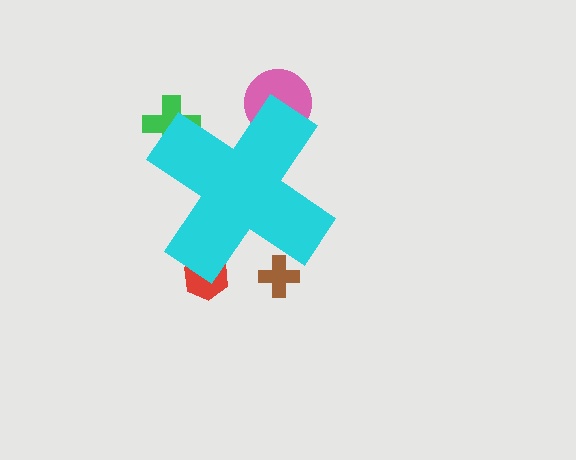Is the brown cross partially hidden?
Yes, the brown cross is partially hidden behind the cyan cross.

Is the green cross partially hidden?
Yes, the green cross is partially hidden behind the cyan cross.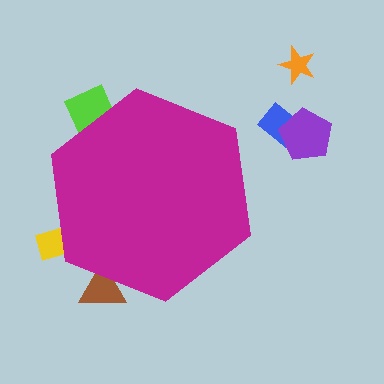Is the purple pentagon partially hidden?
No, the purple pentagon is fully visible.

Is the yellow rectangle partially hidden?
Yes, the yellow rectangle is partially hidden behind the magenta hexagon.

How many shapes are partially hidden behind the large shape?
3 shapes are partially hidden.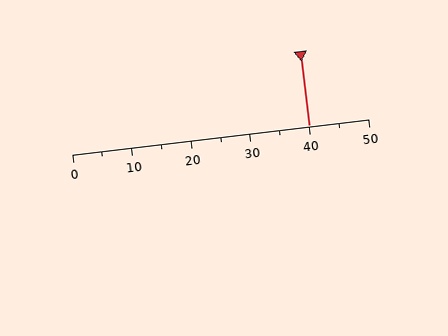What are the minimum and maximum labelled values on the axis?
The axis runs from 0 to 50.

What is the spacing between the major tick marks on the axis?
The major ticks are spaced 10 apart.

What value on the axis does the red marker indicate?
The marker indicates approximately 40.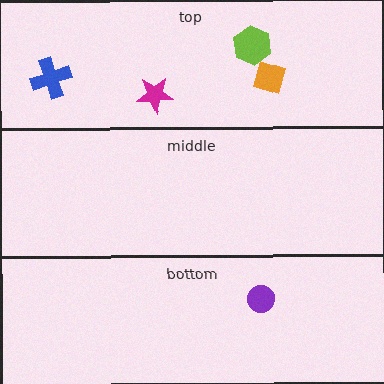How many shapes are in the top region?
4.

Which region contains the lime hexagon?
The top region.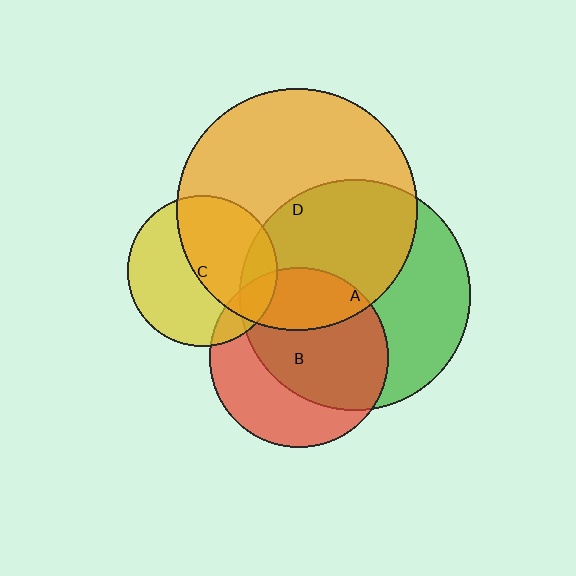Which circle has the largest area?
Circle D (orange).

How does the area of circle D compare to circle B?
Approximately 1.8 times.